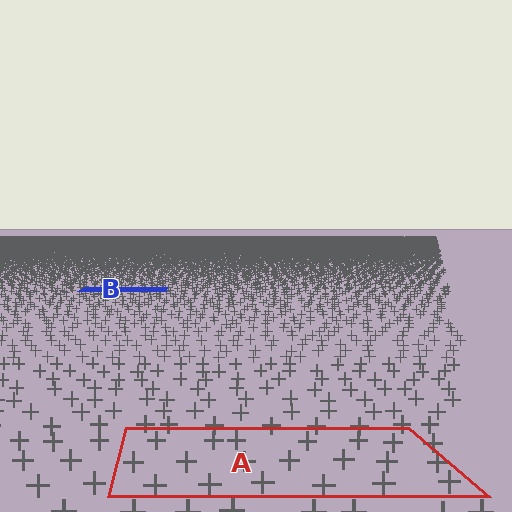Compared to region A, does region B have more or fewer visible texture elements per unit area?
Region B has more texture elements per unit area — they are packed more densely because it is farther away.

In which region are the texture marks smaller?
The texture marks are smaller in region B, because it is farther away.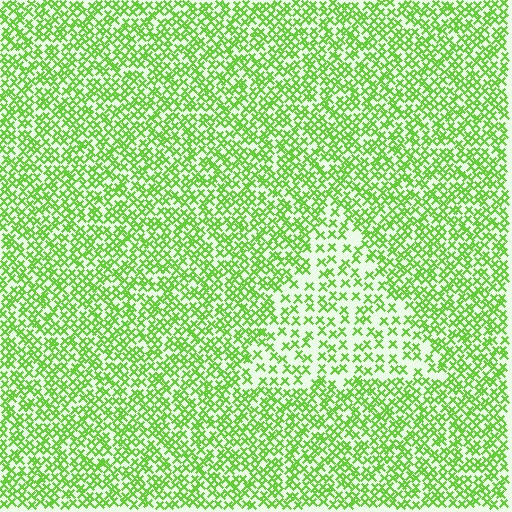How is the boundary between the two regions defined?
The boundary is defined by a change in element density (approximately 2.0x ratio). All elements are the same color, size, and shape.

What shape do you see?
I see a triangle.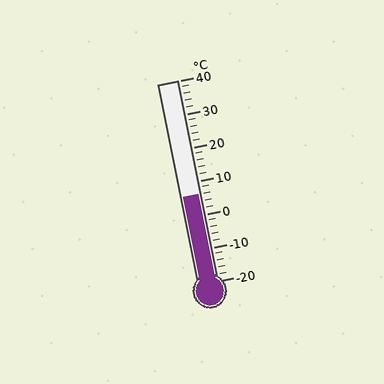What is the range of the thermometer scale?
The thermometer scale ranges from -20°C to 40°C.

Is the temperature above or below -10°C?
The temperature is above -10°C.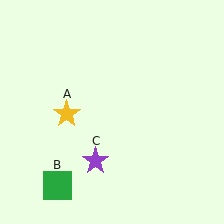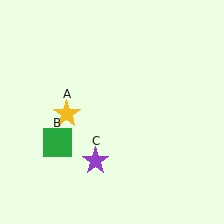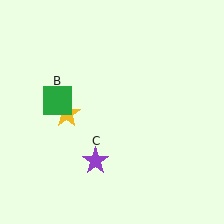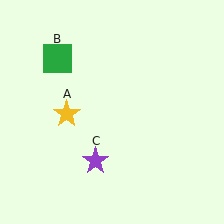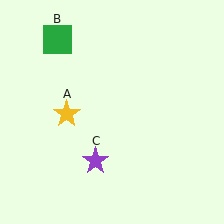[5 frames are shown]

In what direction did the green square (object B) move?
The green square (object B) moved up.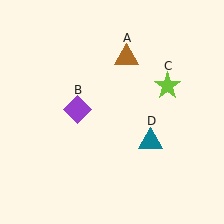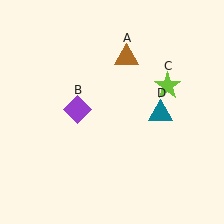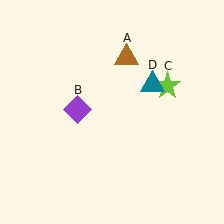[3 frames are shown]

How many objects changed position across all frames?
1 object changed position: teal triangle (object D).